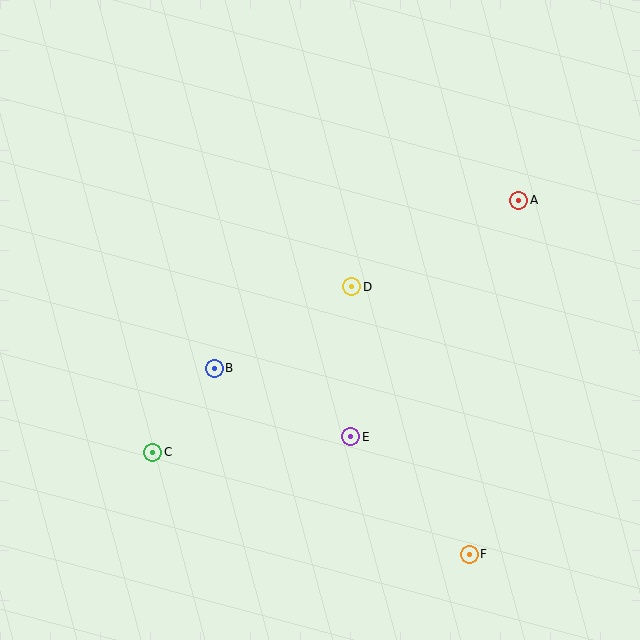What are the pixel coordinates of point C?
Point C is at (153, 452).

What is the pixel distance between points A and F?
The distance between A and F is 357 pixels.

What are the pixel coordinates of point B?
Point B is at (214, 369).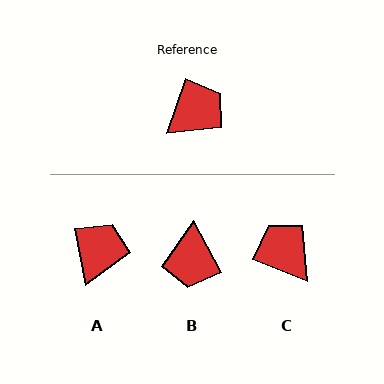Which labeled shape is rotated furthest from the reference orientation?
B, about 132 degrees away.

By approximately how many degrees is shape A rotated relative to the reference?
Approximately 30 degrees counter-clockwise.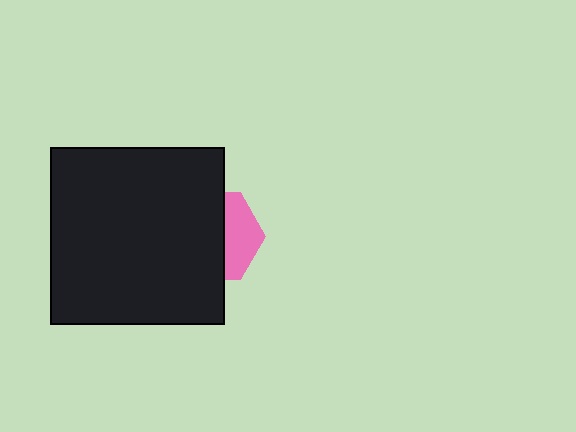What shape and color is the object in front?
The object in front is a black rectangle.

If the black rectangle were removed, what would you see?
You would see the complete pink hexagon.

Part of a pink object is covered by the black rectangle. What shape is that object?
It is a hexagon.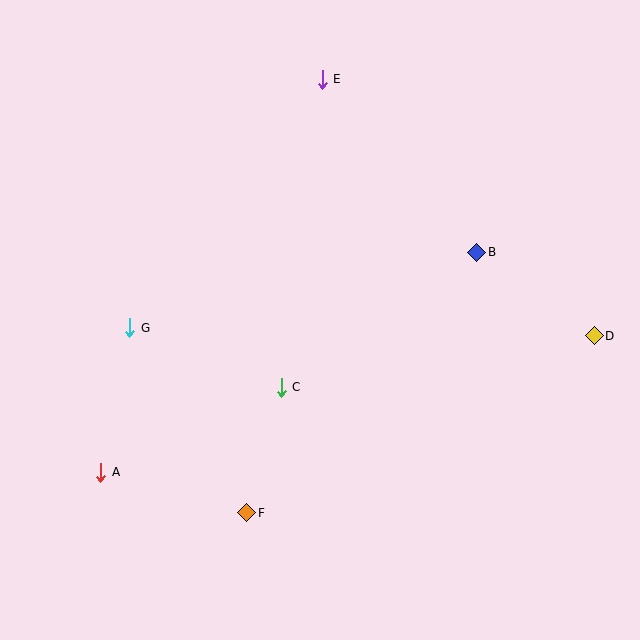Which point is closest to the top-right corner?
Point B is closest to the top-right corner.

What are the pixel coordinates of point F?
Point F is at (247, 513).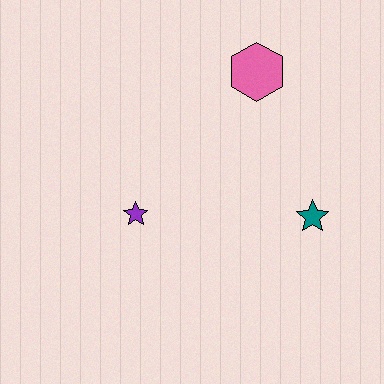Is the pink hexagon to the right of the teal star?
No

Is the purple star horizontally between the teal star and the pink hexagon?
No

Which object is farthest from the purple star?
The pink hexagon is farthest from the purple star.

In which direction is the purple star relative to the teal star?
The purple star is to the left of the teal star.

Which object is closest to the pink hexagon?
The teal star is closest to the pink hexagon.